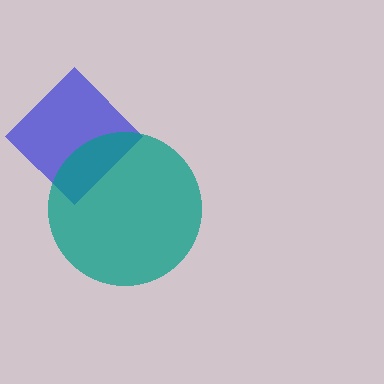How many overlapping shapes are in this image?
There are 2 overlapping shapes in the image.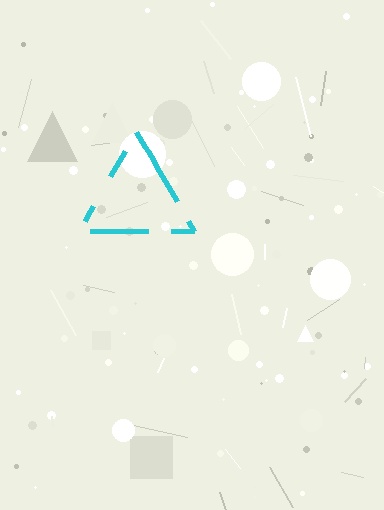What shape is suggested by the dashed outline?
The dashed outline suggests a triangle.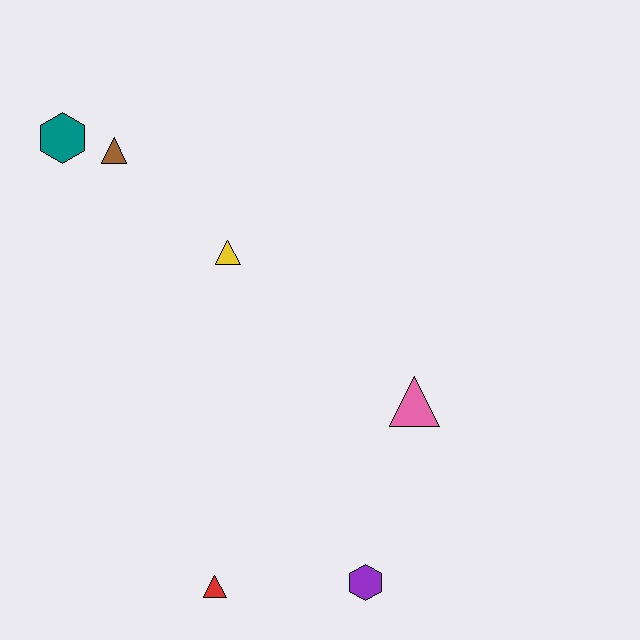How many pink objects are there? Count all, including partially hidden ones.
There is 1 pink object.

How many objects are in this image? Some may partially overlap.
There are 6 objects.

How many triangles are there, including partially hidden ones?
There are 4 triangles.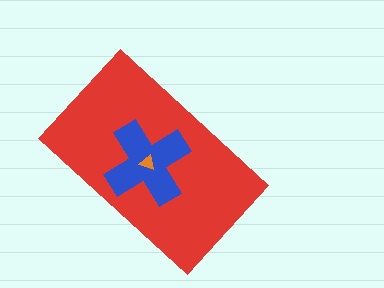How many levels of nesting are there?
3.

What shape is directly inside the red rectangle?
The blue cross.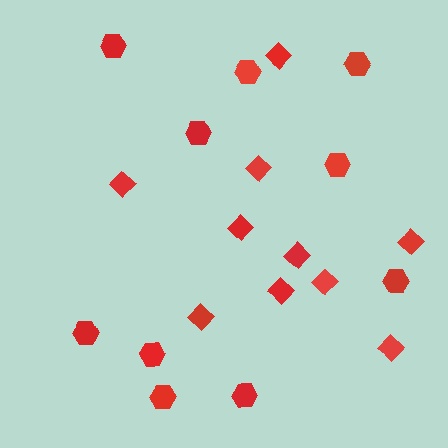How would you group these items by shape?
There are 2 groups: one group of diamonds (10) and one group of hexagons (10).